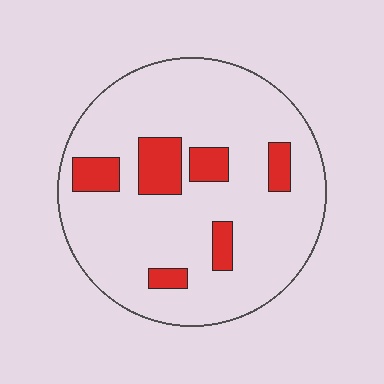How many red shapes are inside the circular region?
6.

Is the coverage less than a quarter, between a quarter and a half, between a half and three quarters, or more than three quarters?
Less than a quarter.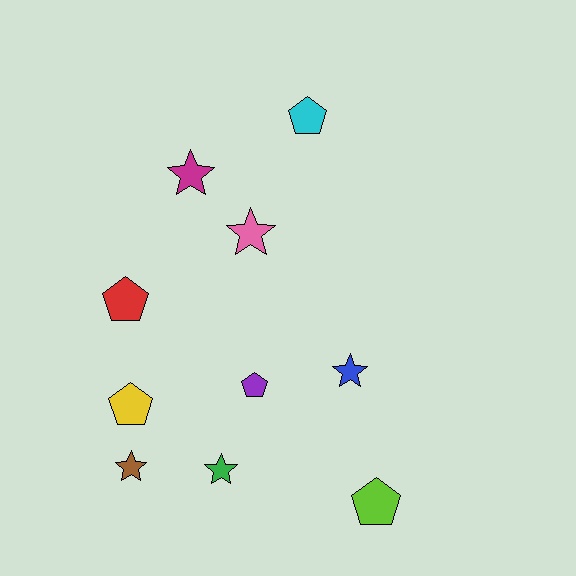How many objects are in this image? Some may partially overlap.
There are 10 objects.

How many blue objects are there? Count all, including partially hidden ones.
There is 1 blue object.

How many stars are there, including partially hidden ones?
There are 5 stars.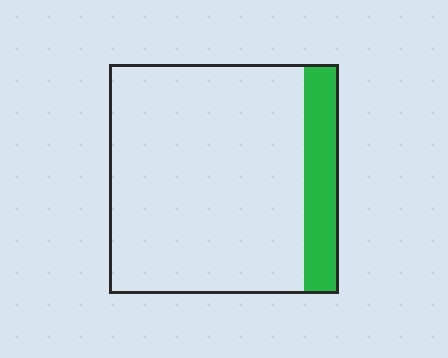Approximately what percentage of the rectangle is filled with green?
Approximately 15%.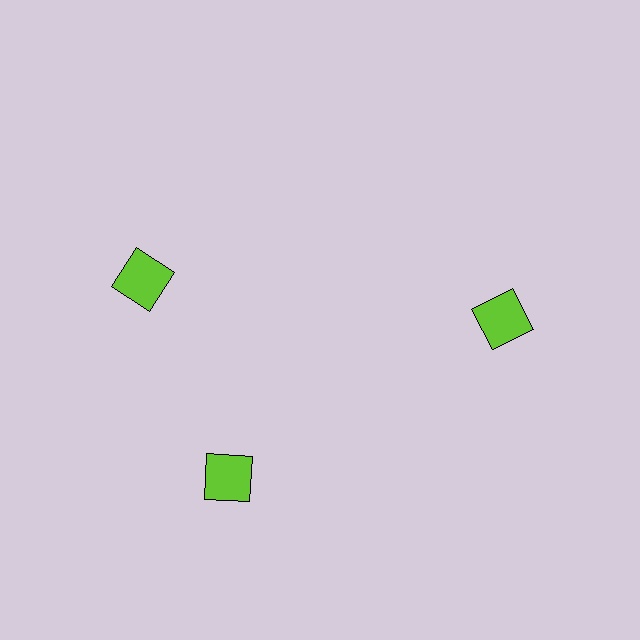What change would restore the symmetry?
The symmetry would be restored by rotating it back into even spacing with its neighbors so that all 3 squares sit at equal angles and equal distance from the center.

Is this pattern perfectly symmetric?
No. The 3 lime squares are arranged in a ring, but one element near the 11 o'clock position is rotated out of alignment along the ring, breaking the 3-fold rotational symmetry.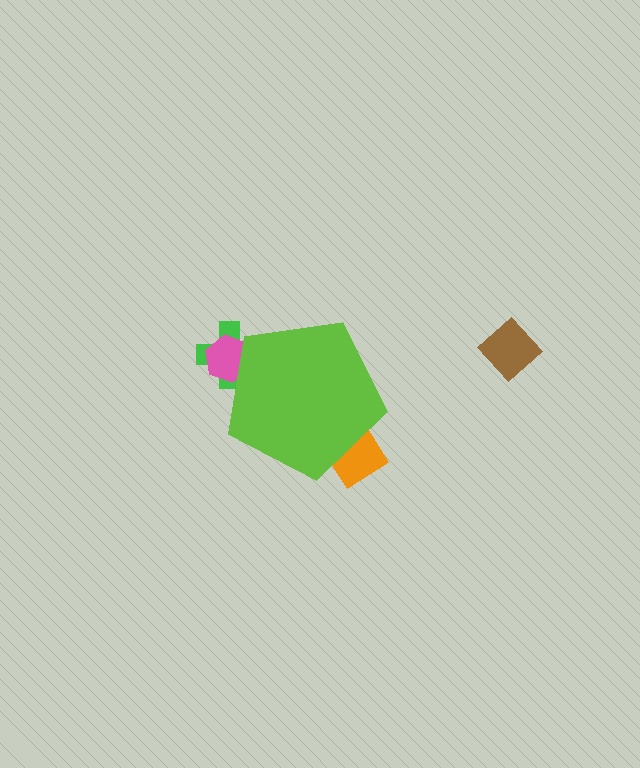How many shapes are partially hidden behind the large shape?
3 shapes are partially hidden.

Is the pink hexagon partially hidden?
Yes, the pink hexagon is partially hidden behind the lime pentagon.